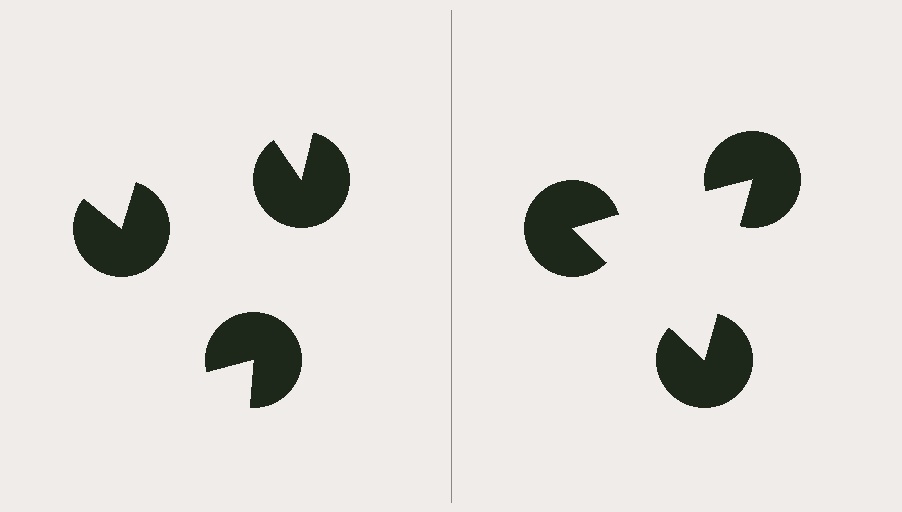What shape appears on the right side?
An illusory triangle.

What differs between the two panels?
The pac-man discs are positioned identically on both sides; only the wedge orientations differ. On the right they align to a triangle; on the left they are misaligned.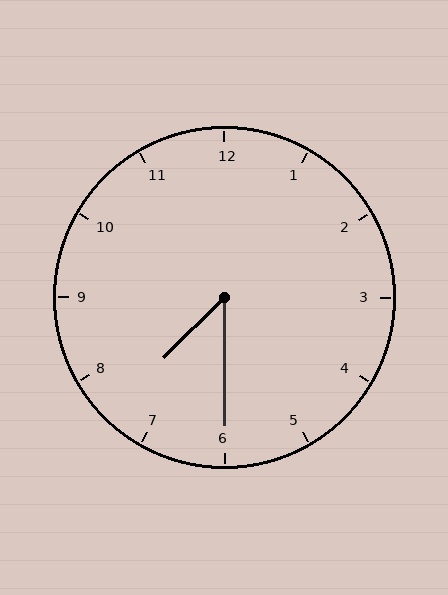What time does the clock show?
7:30.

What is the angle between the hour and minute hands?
Approximately 45 degrees.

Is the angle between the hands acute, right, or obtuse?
It is acute.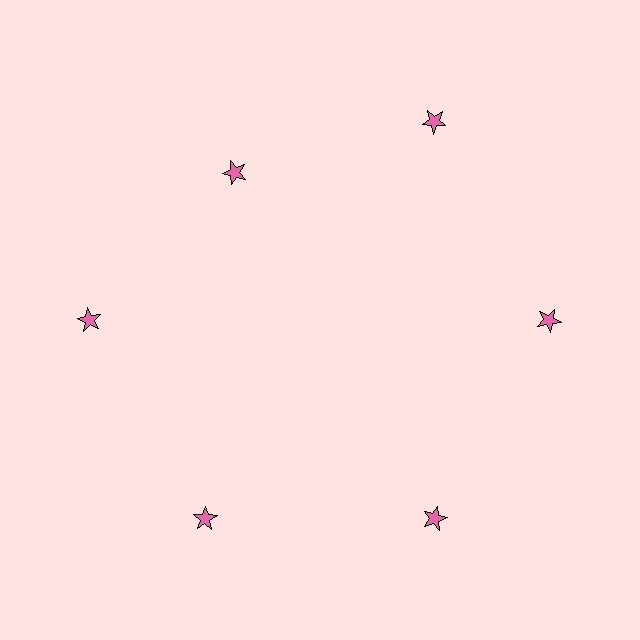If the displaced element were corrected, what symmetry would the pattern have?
It would have 6-fold rotational symmetry — the pattern would map onto itself every 60 degrees.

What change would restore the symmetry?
The symmetry would be restored by moving it outward, back onto the ring so that all 6 stars sit at equal angles and equal distance from the center.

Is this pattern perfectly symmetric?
No. The 6 pink stars are arranged in a ring, but one element near the 11 o'clock position is pulled inward toward the center, breaking the 6-fold rotational symmetry.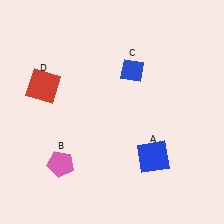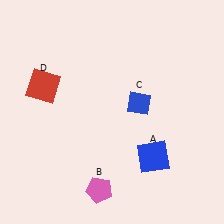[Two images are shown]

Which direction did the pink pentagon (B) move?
The pink pentagon (B) moved right.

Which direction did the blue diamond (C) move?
The blue diamond (C) moved down.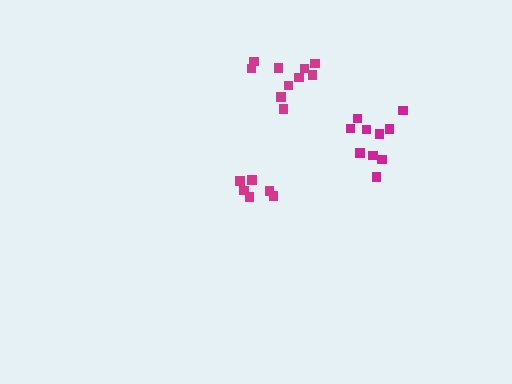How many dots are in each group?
Group 1: 6 dots, Group 2: 10 dots, Group 3: 10 dots (26 total).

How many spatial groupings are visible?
There are 3 spatial groupings.